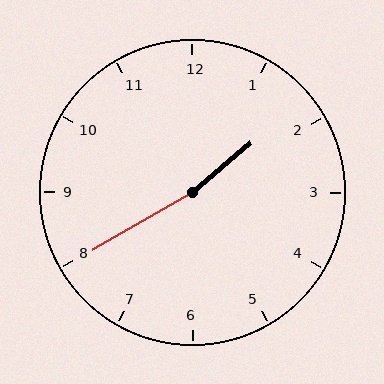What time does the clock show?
1:40.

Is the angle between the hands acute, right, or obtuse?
It is obtuse.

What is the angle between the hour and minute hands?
Approximately 170 degrees.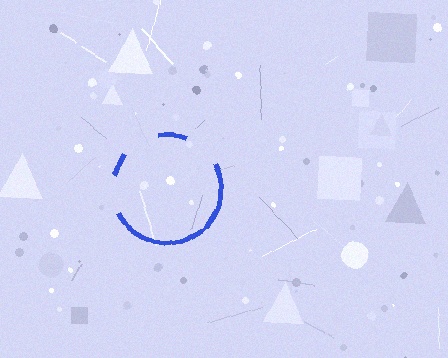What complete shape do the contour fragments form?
The contour fragments form a circle.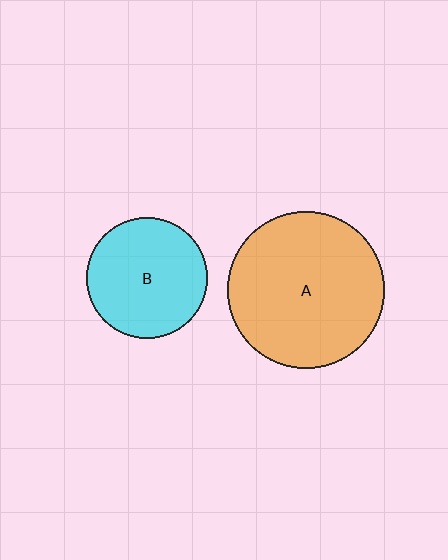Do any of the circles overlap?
No, none of the circles overlap.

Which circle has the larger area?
Circle A (orange).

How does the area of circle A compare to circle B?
Approximately 1.7 times.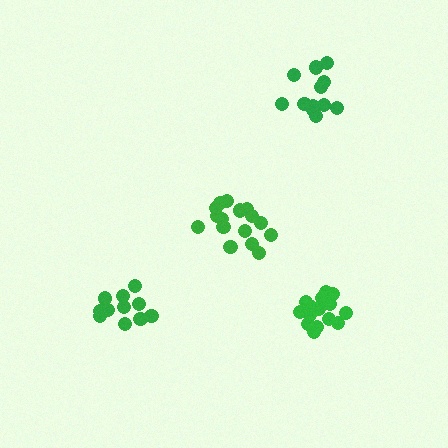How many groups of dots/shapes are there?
There are 4 groups.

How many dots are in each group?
Group 1: 13 dots, Group 2: 12 dots, Group 3: 16 dots, Group 4: 16 dots (57 total).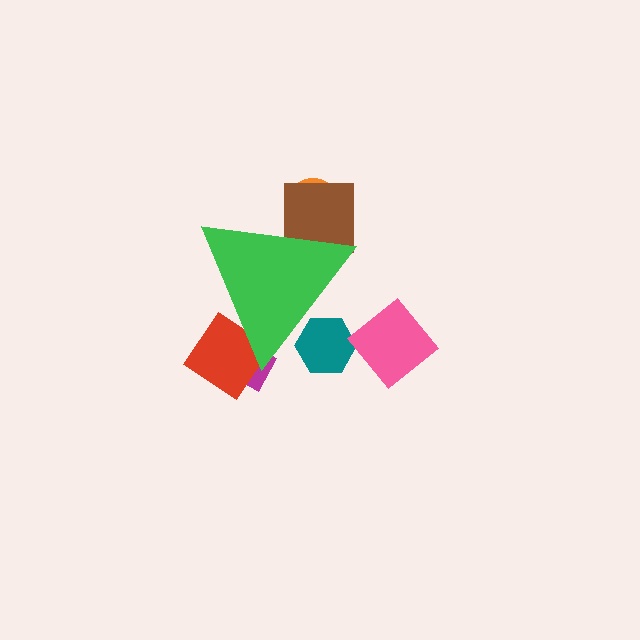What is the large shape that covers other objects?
A green triangle.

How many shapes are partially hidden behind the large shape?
5 shapes are partially hidden.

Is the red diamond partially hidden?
Yes, the red diamond is partially hidden behind the green triangle.